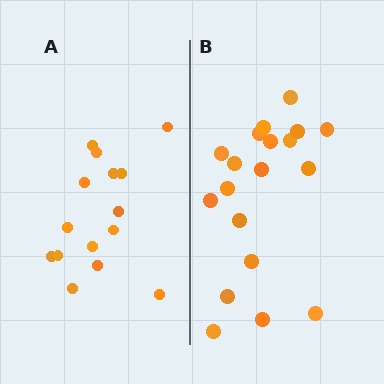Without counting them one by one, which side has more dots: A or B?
Region B (the right region) has more dots.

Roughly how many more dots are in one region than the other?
Region B has about 4 more dots than region A.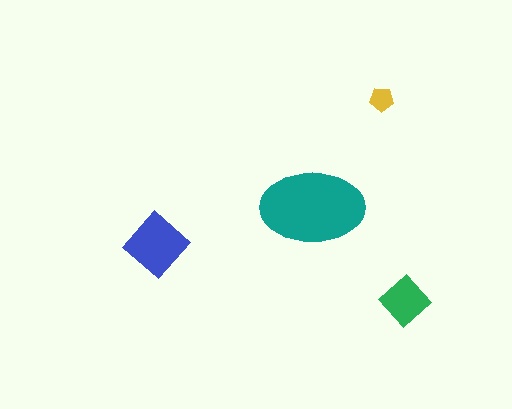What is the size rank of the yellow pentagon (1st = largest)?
4th.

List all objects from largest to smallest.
The teal ellipse, the blue diamond, the green diamond, the yellow pentagon.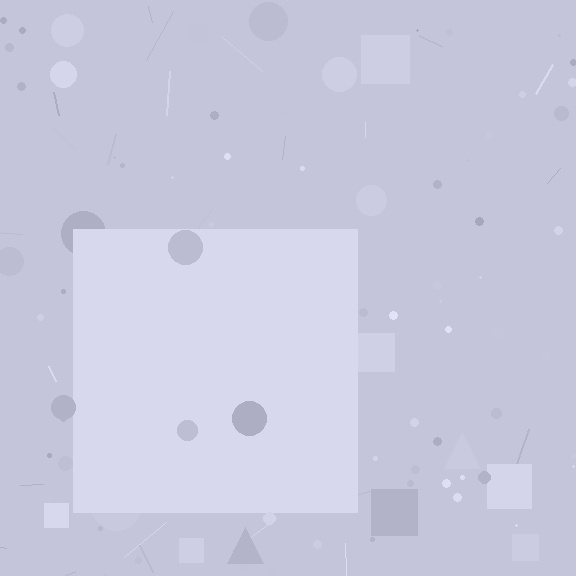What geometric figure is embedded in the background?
A square is embedded in the background.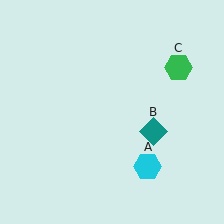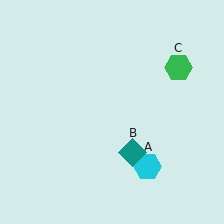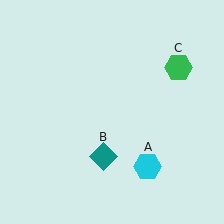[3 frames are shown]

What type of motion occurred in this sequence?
The teal diamond (object B) rotated clockwise around the center of the scene.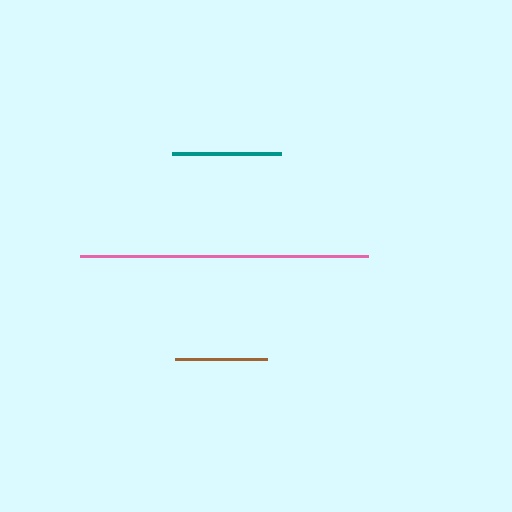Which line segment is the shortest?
The brown line is the shortest at approximately 92 pixels.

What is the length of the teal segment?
The teal segment is approximately 109 pixels long.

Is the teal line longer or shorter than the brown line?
The teal line is longer than the brown line.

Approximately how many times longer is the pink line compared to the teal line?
The pink line is approximately 2.6 times the length of the teal line.